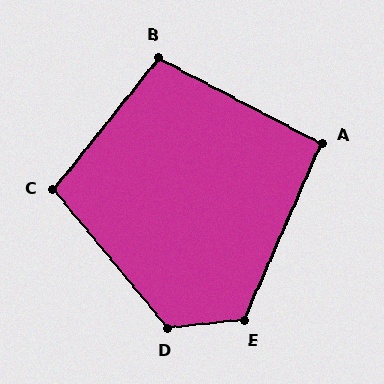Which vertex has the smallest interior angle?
A, at approximately 94 degrees.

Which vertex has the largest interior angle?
D, at approximately 123 degrees.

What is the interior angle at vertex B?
Approximately 101 degrees (obtuse).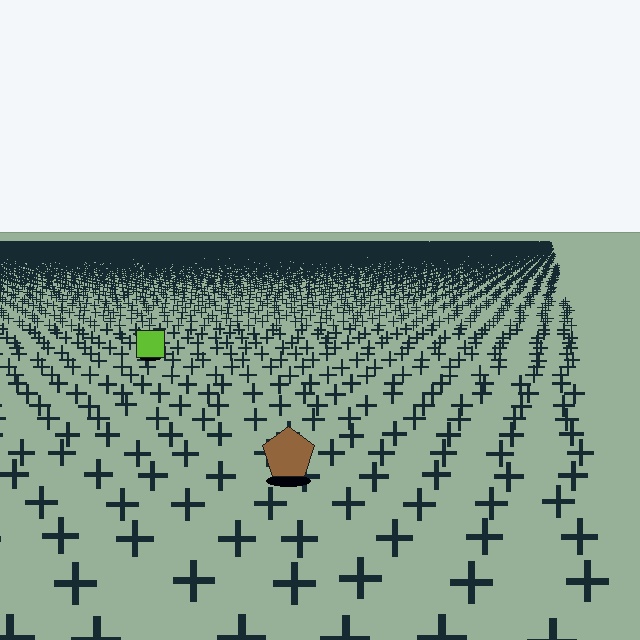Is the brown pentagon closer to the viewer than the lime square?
Yes. The brown pentagon is closer — you can tell from the texture gradient: the ground texture is coarser near it.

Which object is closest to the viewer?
The brown pentagon is closest. The texture marks near it are larger and more spread out.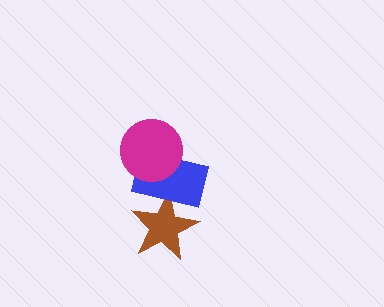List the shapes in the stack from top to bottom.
From top to bottom: the magenta circle, the blue rectangle, the brown star.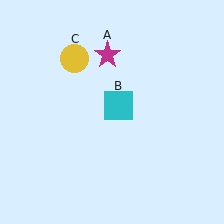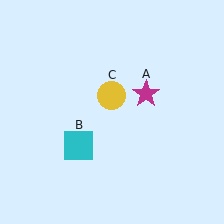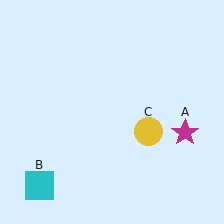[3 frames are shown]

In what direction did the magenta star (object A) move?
The magenta star (object A) moved down and to the right.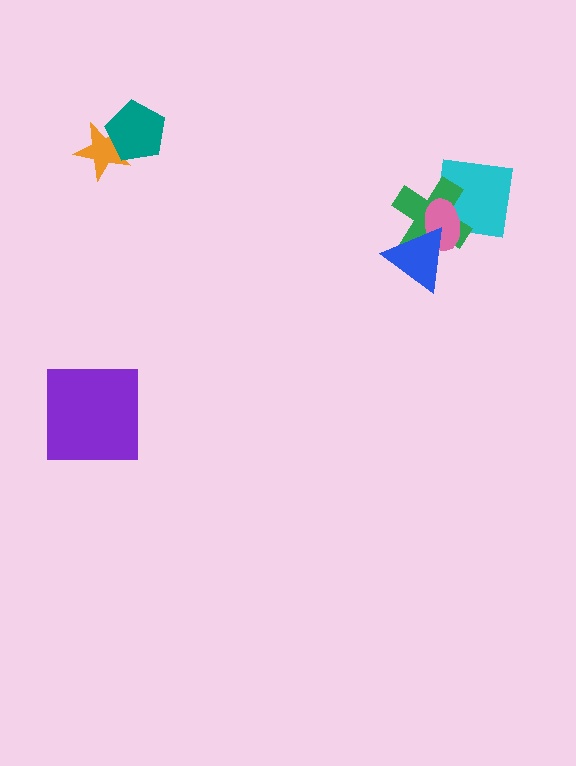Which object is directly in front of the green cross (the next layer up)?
The pink ellipse is directly in front of the green cross.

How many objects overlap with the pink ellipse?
3 objects overlap with the pink ellipse.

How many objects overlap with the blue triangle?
2 objects overlap with the blue triangle.